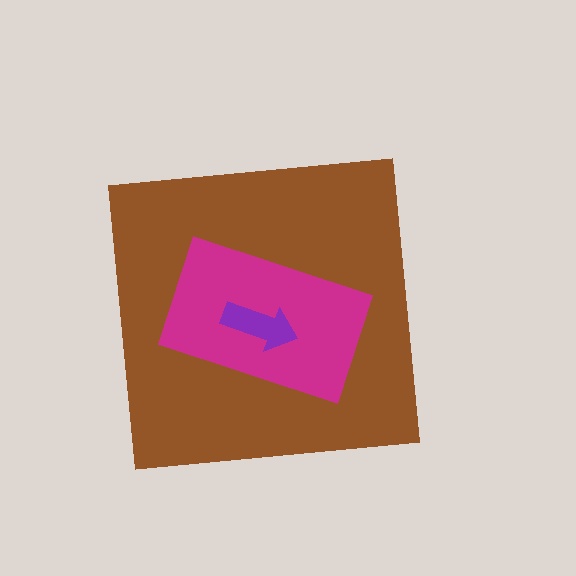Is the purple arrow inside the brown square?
Yes.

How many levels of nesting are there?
3.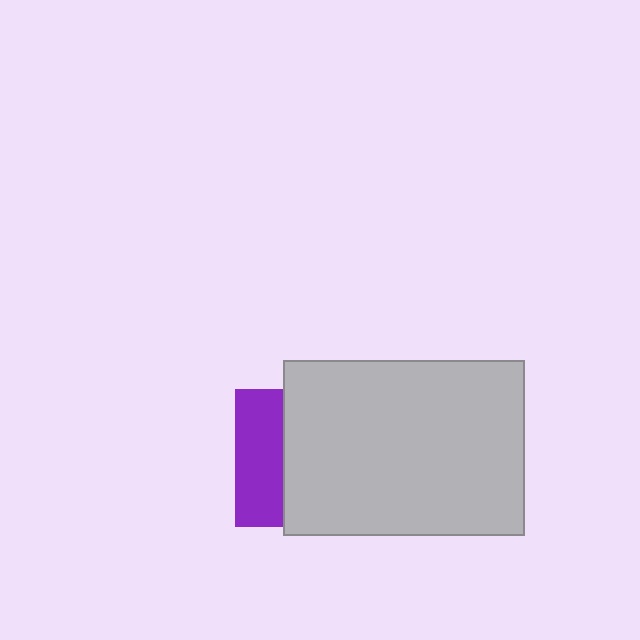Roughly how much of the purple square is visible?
A small part of it is visible (roughly 35%).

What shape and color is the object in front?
The object in front is a light gray rectangle.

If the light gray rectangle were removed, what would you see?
You would see the complete purple square.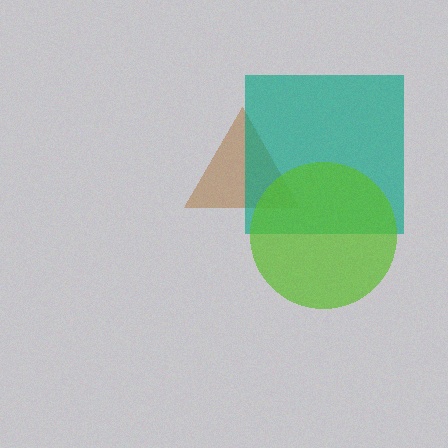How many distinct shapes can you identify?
There are 3 distinct shapes: a brown triangle, a teal square, a lime circle.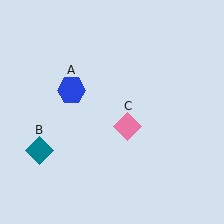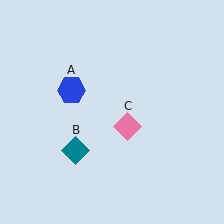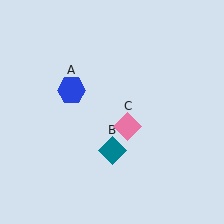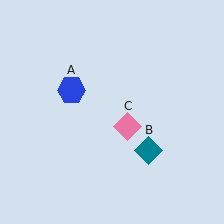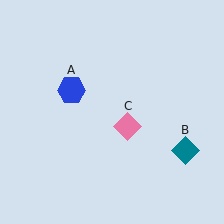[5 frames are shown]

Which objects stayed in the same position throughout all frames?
Blue hexagon (object A) and pink diamond (object C) remained stationary.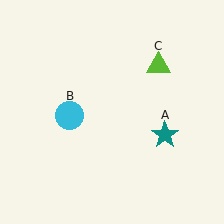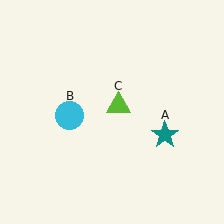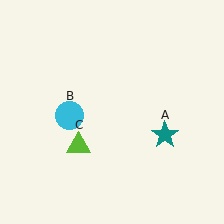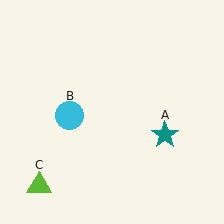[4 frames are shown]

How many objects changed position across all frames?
1 object changed position: lime triangle (object C).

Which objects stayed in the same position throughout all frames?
Teal star (object A) and cyan circle (object B) remained stationary.